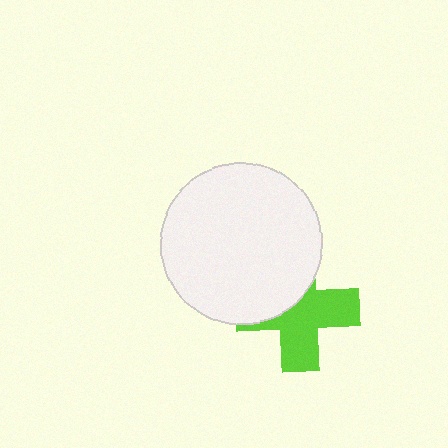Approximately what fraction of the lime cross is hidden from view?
Roughly 42% of the lime cross is hidden behind the white circle.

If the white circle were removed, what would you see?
You would see the complete lime cross.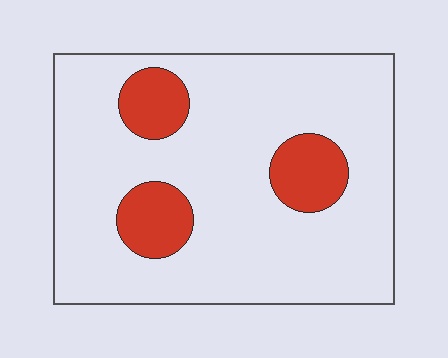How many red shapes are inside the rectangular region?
3.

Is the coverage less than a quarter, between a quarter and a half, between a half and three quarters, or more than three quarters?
Less than a quarter.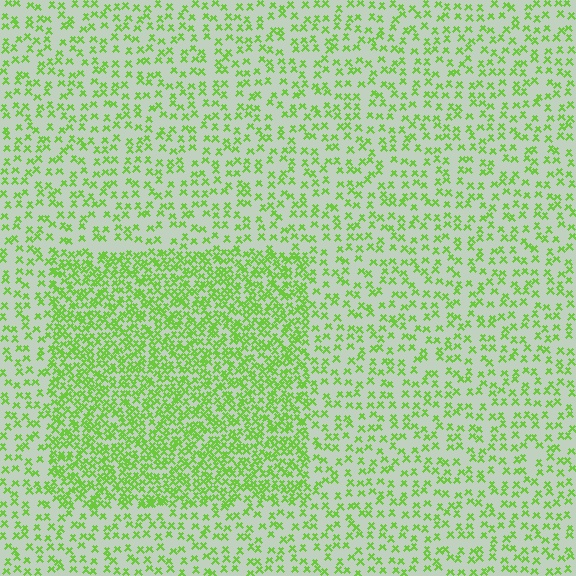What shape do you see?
I see a rectangle.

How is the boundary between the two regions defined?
The boundary is defined by a change in element density (approximately 2.3x ratio). All elements are the same color, size, and shape.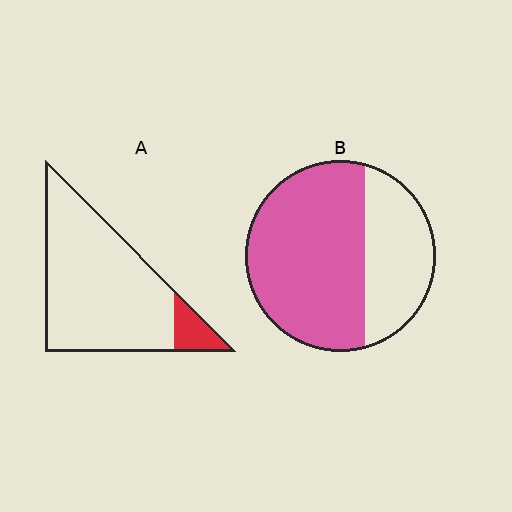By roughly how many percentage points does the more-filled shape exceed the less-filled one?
By roughly 55 percentage points (B over A).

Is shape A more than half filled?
No.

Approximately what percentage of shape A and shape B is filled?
A is approximately 10% and B is approximately 65%.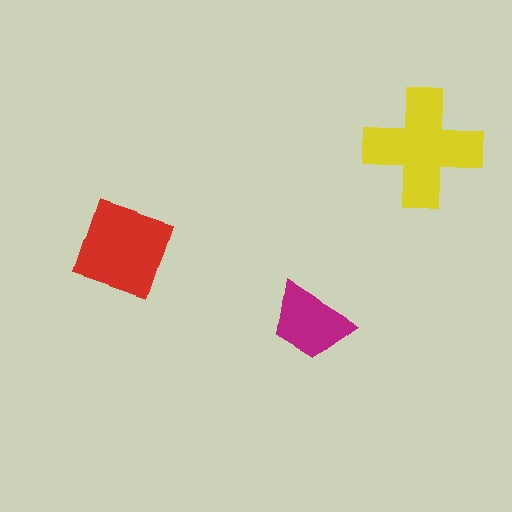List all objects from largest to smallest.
The yellow cross, the red square, the magenta trapezoid.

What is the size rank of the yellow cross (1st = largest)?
1st.